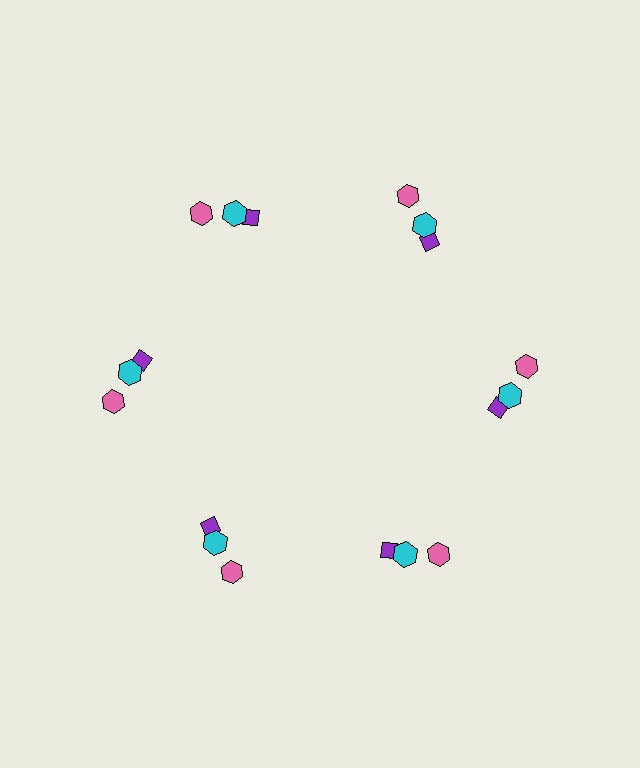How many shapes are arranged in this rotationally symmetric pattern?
There are 18 shapes, arranged in 6 groups of 3.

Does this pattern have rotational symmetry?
Yes, this pattern has 6-fold rotational symmetry. It looks the same after rotating 60 degrees around the center.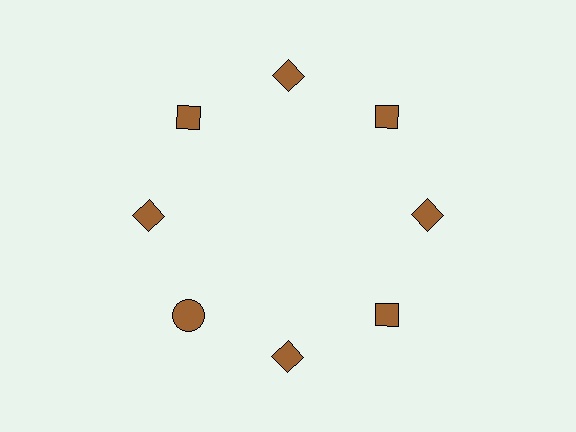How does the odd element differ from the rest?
It has a different shape: circle instead of diamond.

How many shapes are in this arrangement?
There are 8 shapes arranged in a ring pattern.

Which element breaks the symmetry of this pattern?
The brown circle at roughly the 8 o'clock position breaks the symmetry. All other shapes are brown diamonds.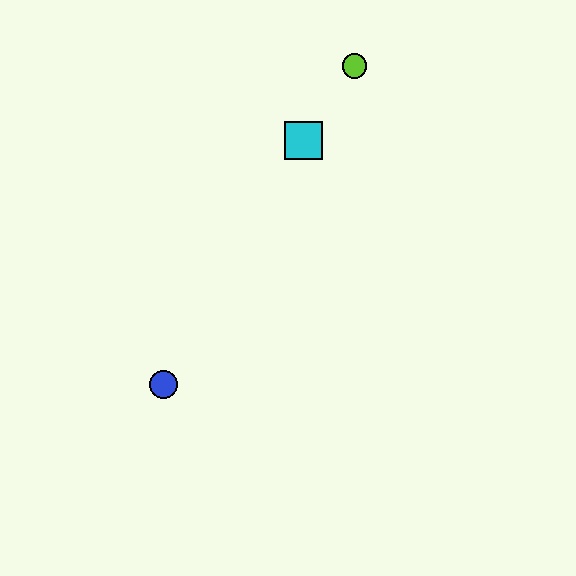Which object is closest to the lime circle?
The cyan square is closest to the lime circle.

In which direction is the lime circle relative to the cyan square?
The lime circle is above the cyan square.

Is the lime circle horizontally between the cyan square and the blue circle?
No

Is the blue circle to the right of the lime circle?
No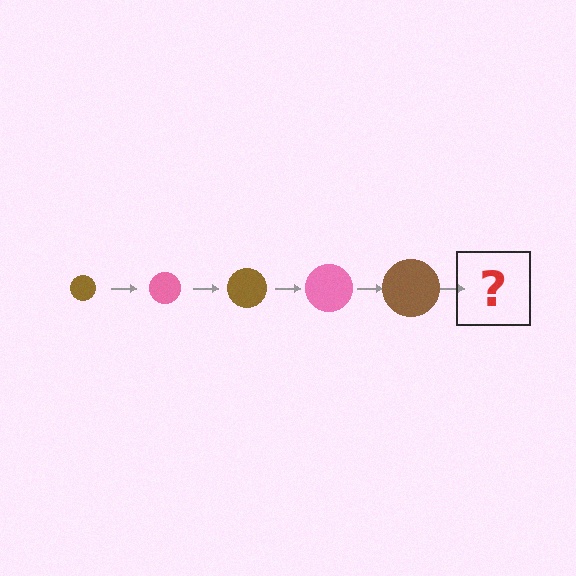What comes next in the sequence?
The next element should be a pink circle, larger than the previous one.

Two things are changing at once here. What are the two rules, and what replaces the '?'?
The two rules are that the circle grows larger each step and the color cycles through brown and pink. The '?' should be a pink circle, larger than the previous one.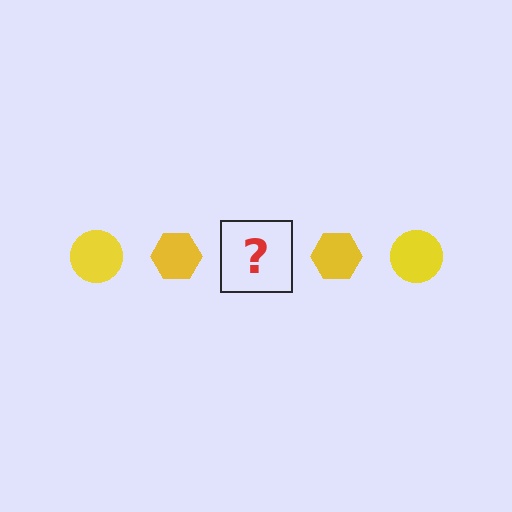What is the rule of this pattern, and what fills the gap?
The rule is that the pattern cycles through circle, hexagon shapes in yellow. The gap should be filled with a yellow circle.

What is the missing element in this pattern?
The missing element is a yellow circle.